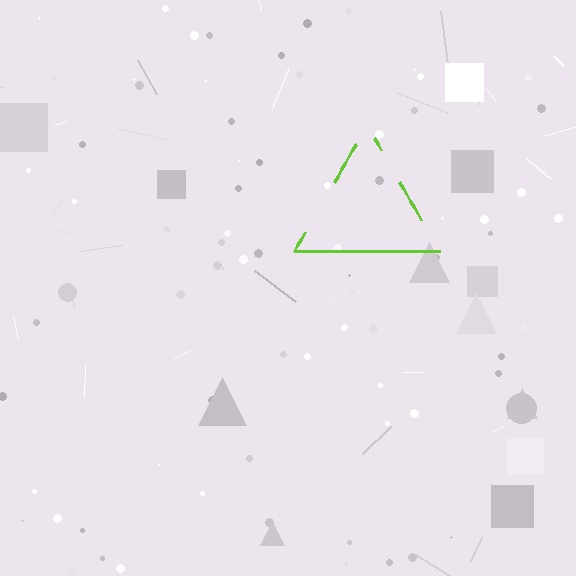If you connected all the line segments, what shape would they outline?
They would outline a triangle.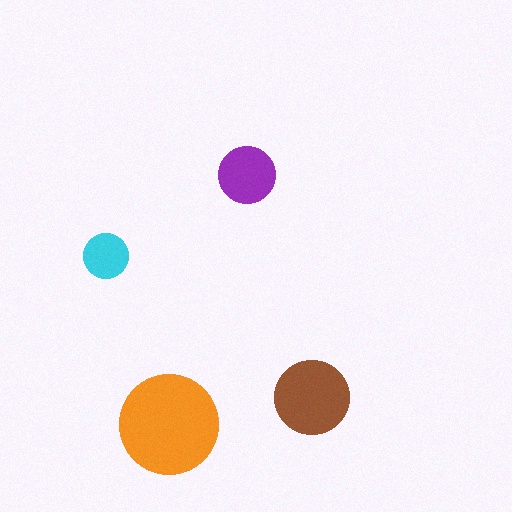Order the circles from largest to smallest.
the orange one, the brown one, the purple one, the cyan one.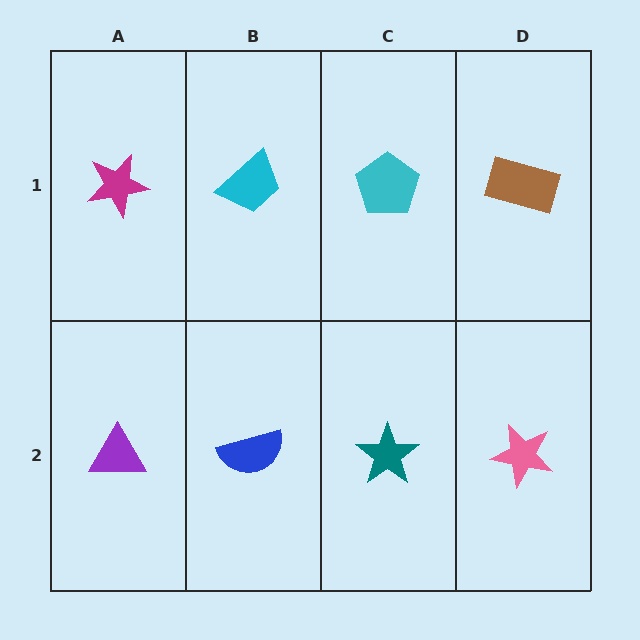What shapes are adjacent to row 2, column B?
A cyan trapezoid (row 1, column B), a purple triangle (row 2, column A), a teal star (row 2, column C).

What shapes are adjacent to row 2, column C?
A cyan pentagon (row 1, column C), a blue semicircle (row 2, column B), a pink star (row 2, column D).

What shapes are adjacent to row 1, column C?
A teal star (row 2, column C), a cyan trapezoid (row 1, column B), a brown rectangle (row 1, column D).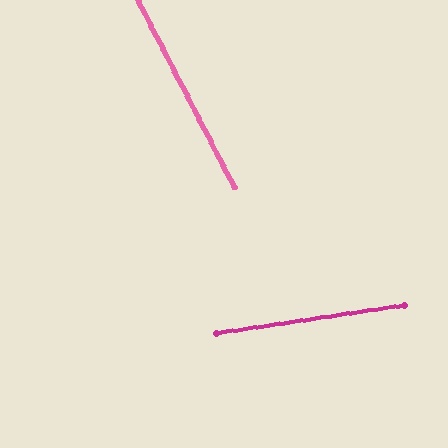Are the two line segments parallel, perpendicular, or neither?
Neither parallel nor perpendicular — they differ by about 71°.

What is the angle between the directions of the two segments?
Approximately 71 degrees.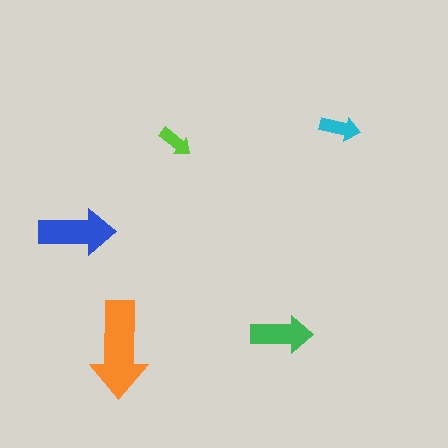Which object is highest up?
The cyan arrow is topmost.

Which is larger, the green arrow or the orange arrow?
The orange one.